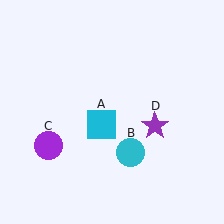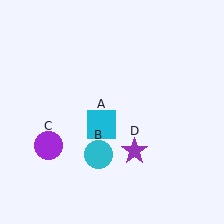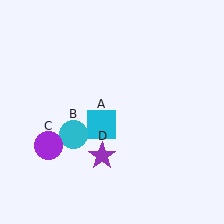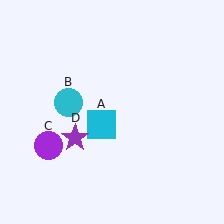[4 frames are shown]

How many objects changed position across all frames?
2 objects changed position: cyan circle (object B), purple star (object D).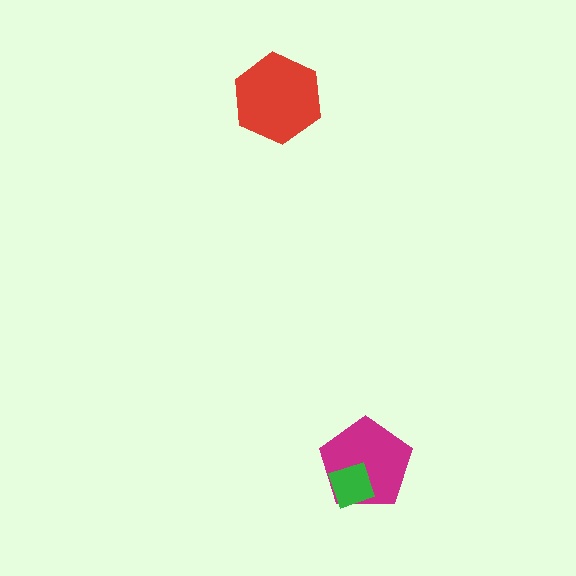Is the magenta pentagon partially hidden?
Yes, it is partially covered by another shape.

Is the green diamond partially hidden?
No, no other shape covers it.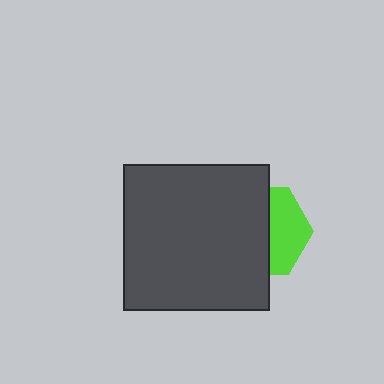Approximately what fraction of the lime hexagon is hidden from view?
Roughly 58% of the lime hexagon is hidden behind the dark gray square.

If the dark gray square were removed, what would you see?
You would see the complete lime hexagon.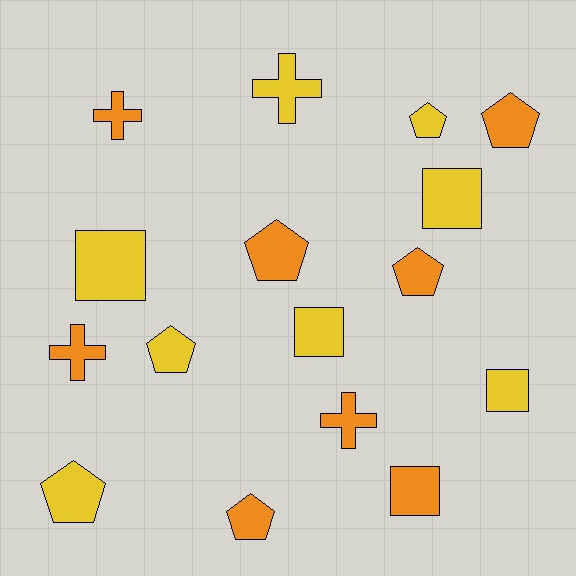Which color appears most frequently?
Yellow, with 8 objects.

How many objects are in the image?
There are 16 objects.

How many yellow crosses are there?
There is 1 yellow cross.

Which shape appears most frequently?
Pentagon, with 7 objects.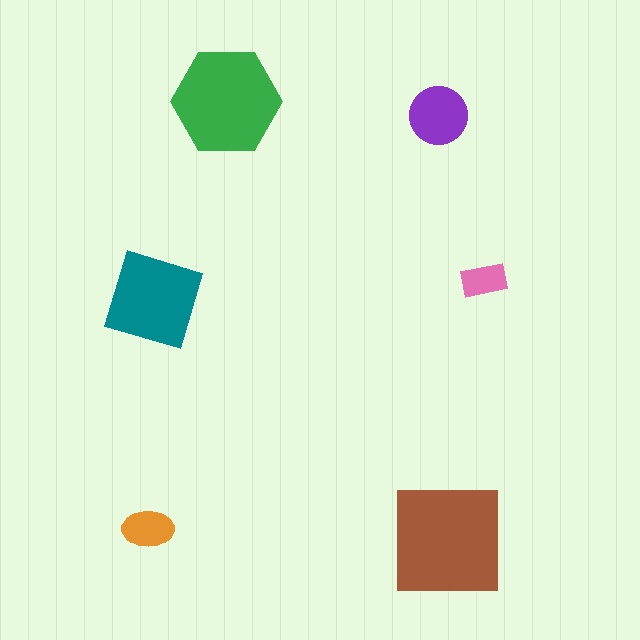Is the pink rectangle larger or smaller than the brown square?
Smaller.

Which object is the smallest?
The pink rectangle.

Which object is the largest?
The brown square.